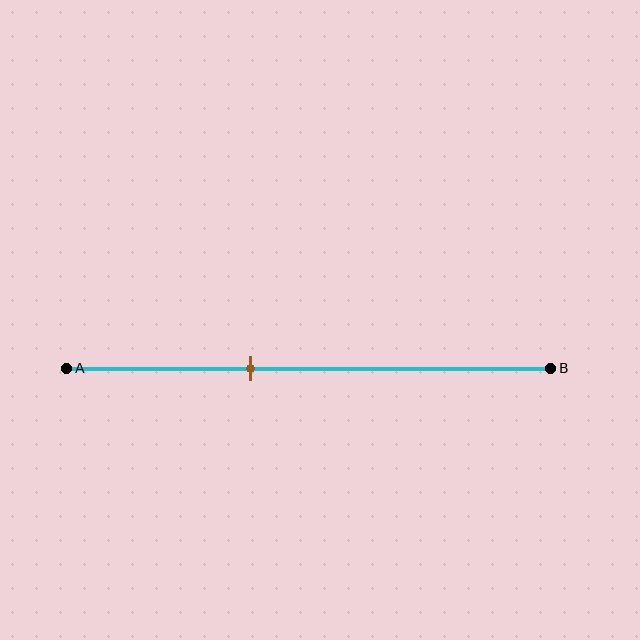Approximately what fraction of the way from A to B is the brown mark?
The brown mark is approximately 40% of the way from A to B.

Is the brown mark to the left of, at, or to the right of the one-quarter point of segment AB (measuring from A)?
The brown mark is to the right of the one-quarter point of segment AB.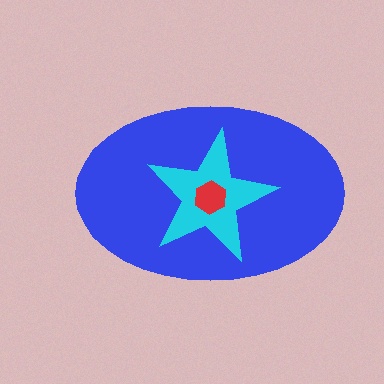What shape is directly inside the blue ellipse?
The cyan star.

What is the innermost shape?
The red hexagon.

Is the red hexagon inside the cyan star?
Yes.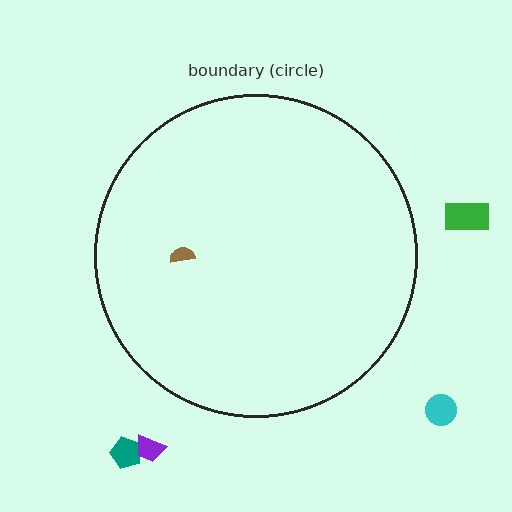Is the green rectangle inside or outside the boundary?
Outside.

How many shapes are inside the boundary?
1 inside, 4 outside.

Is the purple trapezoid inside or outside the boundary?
Outside.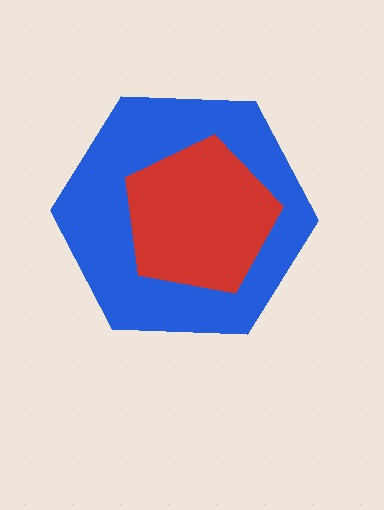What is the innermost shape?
The red pentagon.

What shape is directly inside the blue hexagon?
The red pentagon.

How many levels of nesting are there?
2.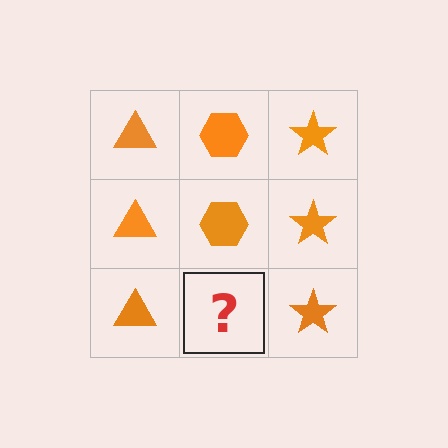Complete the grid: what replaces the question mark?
The question mark should be replaced with an orange hexagon.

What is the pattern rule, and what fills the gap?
The rule is that each column has a consistent shape. The gap should be filled with an orange hexagon.